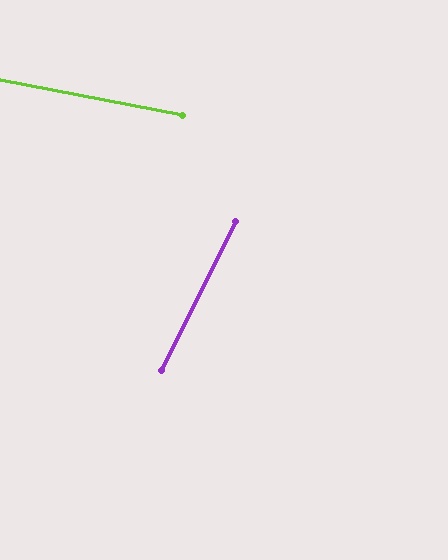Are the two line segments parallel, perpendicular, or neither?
Neither parallel nor perpendicular — they differ by about 75°.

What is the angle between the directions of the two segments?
Approximately 75 degrees.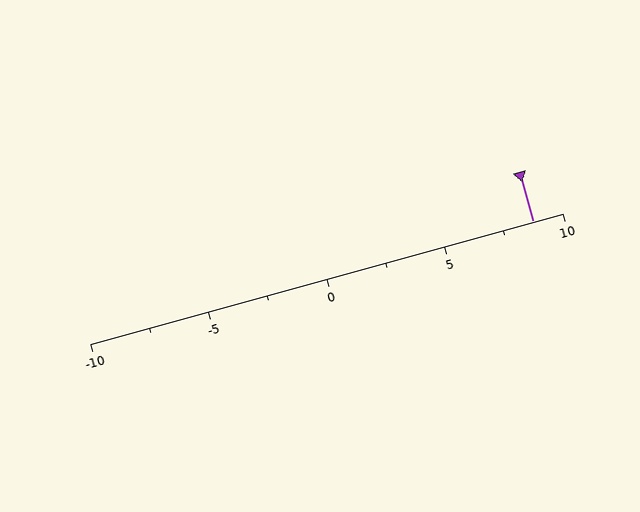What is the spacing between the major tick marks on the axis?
The major ticks are spaced 5 apart.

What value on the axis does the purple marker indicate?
The marker indicates approximately 8.8.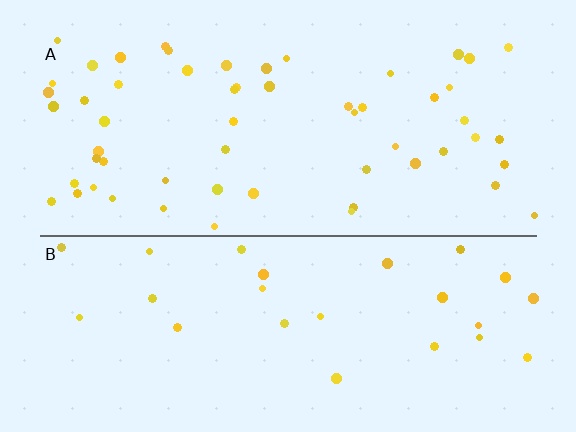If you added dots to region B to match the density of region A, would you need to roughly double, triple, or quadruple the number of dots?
Approximately double.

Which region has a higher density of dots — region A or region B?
A (the top).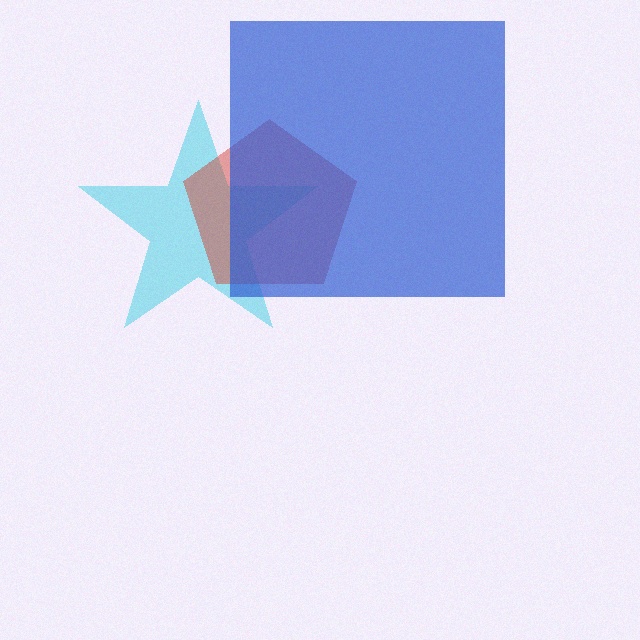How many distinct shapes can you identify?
There are 3 distinct shapes: a cyan star, a red pentagon, a blue square.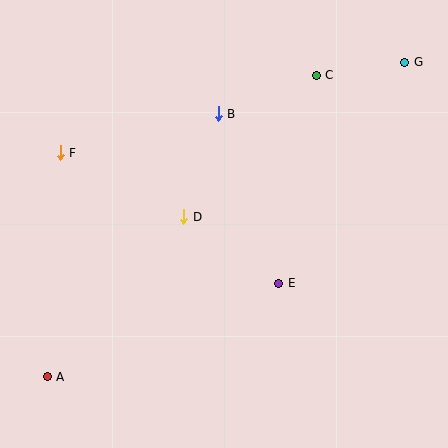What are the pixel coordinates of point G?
Point G is at (405, 62).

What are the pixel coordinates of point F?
Point F is at (60, 153).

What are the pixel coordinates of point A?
Point A is at (47, 377).